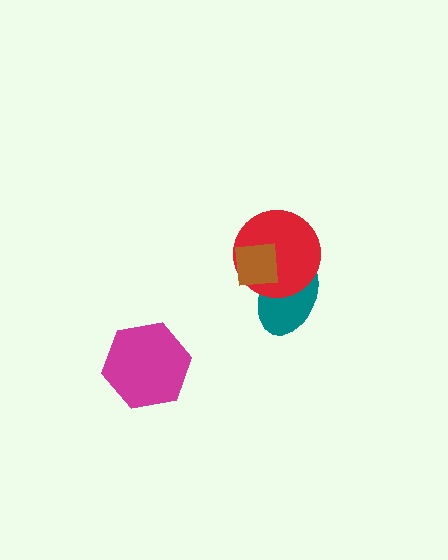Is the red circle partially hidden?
Yes, it is partially covered by another shape.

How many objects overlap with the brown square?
2 objects overlap with the brown square.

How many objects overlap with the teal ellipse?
2 objects overlap with the teal ellipse.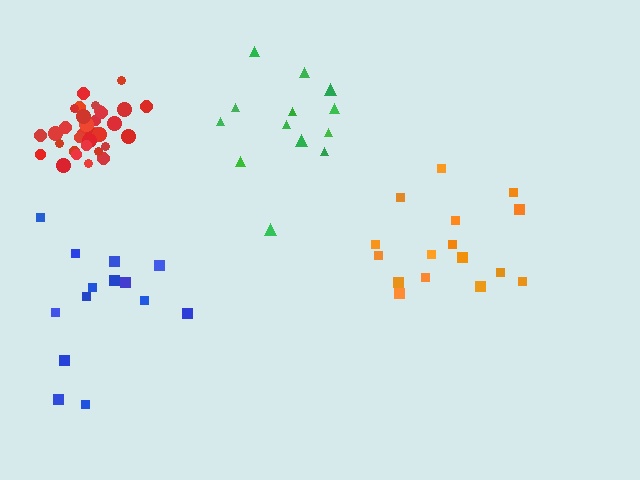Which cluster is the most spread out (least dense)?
Blue.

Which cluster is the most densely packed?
Red.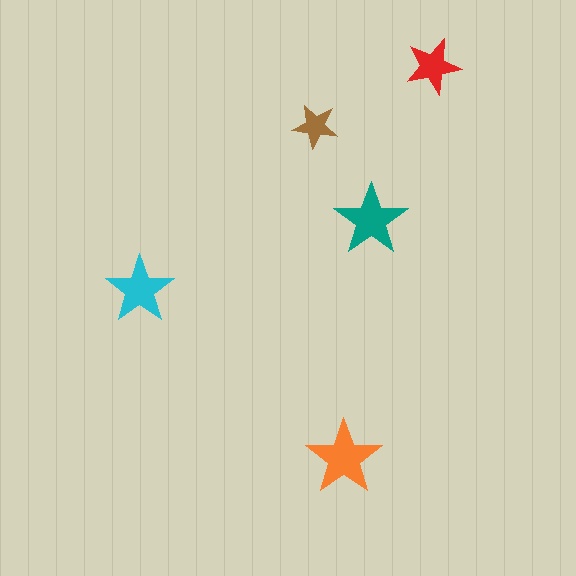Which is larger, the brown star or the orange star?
The orange one.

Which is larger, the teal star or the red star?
The teal one.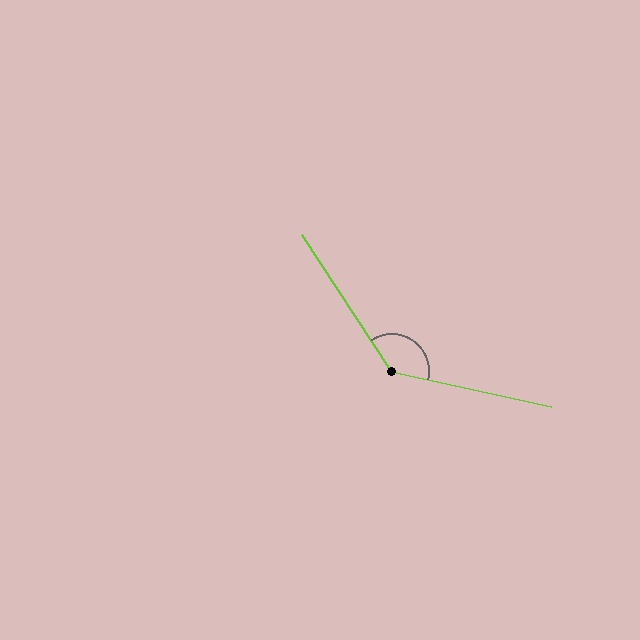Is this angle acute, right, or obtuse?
It is obtuse.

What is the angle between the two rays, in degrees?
Approximately 136 degrees.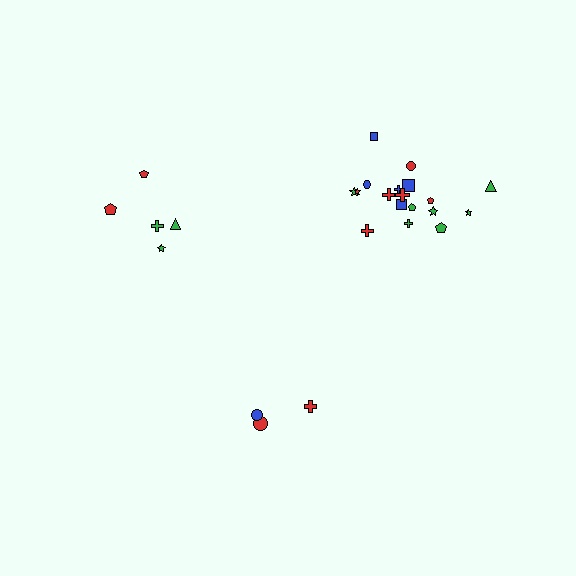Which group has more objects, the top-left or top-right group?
The top-right group.